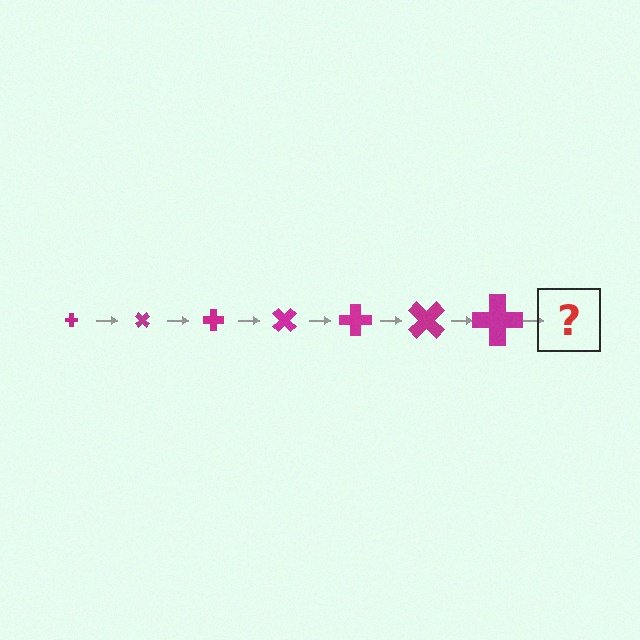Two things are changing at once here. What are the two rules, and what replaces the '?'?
The two rules are that the cross grows larger each step and it rotates 45 degrees each step. The '?' should be a cross, larger than the previous one and rotated 315 degrees from the start.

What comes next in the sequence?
The next element should be a cross, larger than the previous one and rotated 315 degrees from the start.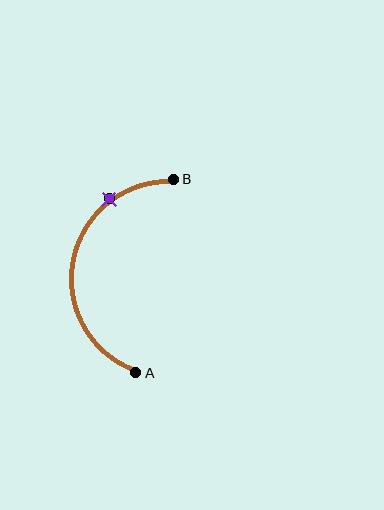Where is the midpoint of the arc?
The arc midpoint is the point on the curve farthest from the straight line joining A and B. It sits to the left of that line.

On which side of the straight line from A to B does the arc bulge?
The arc bulges to the left of the straight line connecting A and B.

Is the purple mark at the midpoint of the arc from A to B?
No. The purple mark lies on the arc but is closer to endpoint B. The arc midpoint would be at the point on the curve equidistant along the arc from both A and B.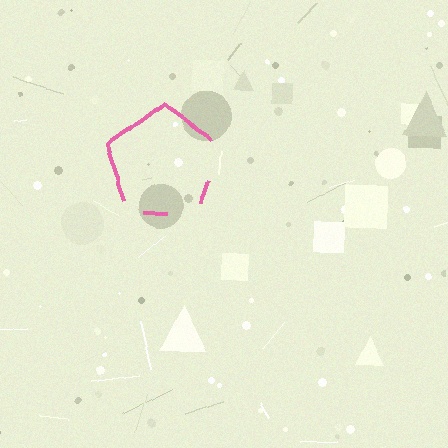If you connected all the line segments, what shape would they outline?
They would outline a pentagon.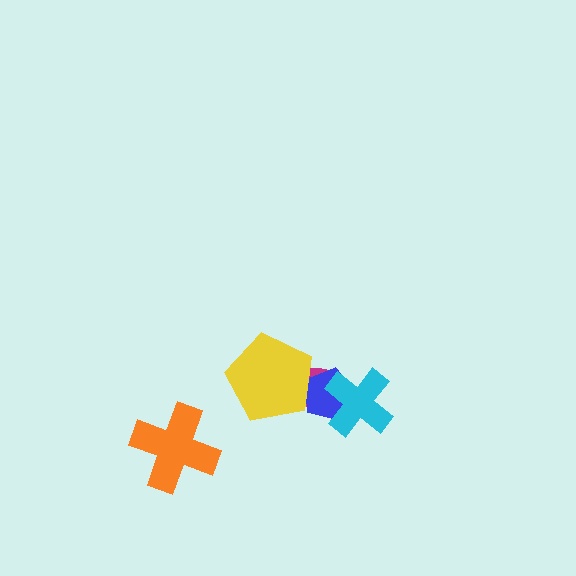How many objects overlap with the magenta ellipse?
3 objects overlap with the magenta ellipse.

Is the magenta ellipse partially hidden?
Yes, it is partially covered by another shape.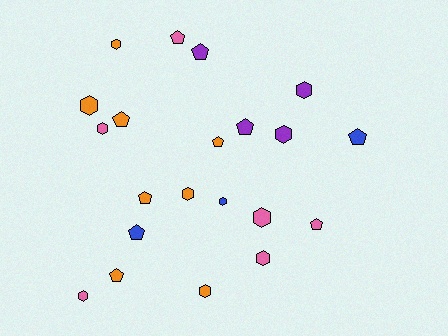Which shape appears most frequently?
Hexagon, with 11 objects.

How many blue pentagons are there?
There are 2 blue pentagons.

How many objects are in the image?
There are 21 objects.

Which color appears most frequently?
Orange, with 8 objects.